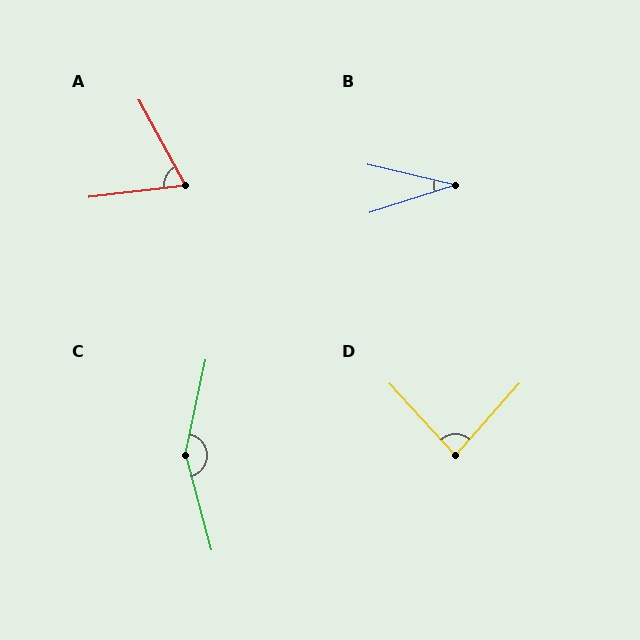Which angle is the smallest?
B, at approximately 31 degrees.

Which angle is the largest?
C, at approximately 153 degrees.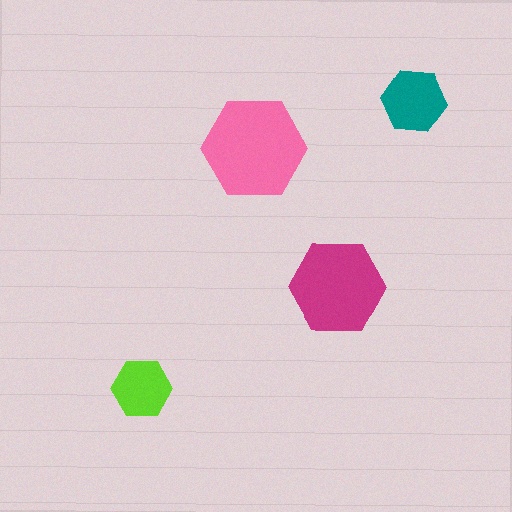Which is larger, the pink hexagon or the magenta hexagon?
The pink one.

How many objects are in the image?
There are 4 objects in the image.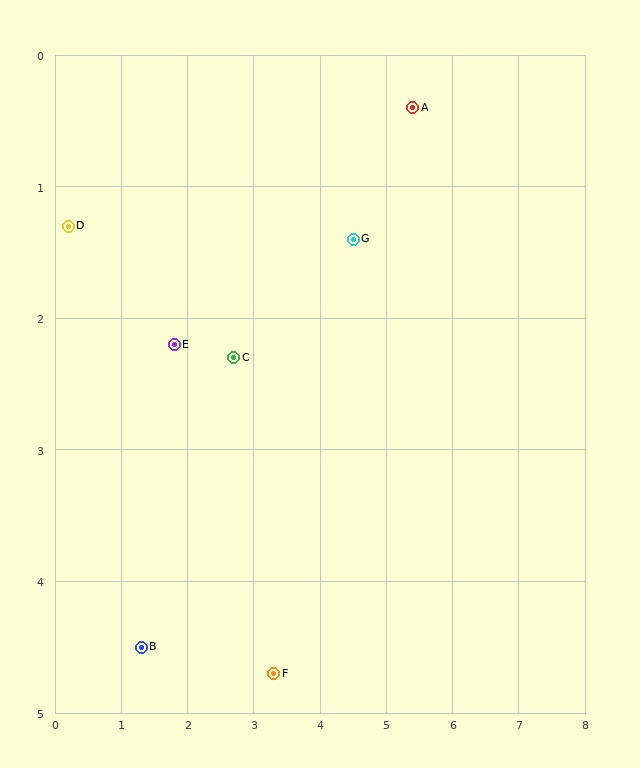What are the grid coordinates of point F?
Point F is at approximately (3.3, 4.7).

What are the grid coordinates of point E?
Point E is at approximately (1.8, 2.2).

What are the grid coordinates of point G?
Point G is at approximately (4.5, 1.4).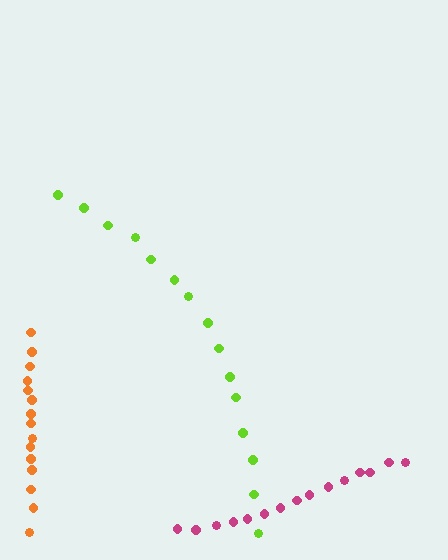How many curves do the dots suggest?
There are 3 distinct paths.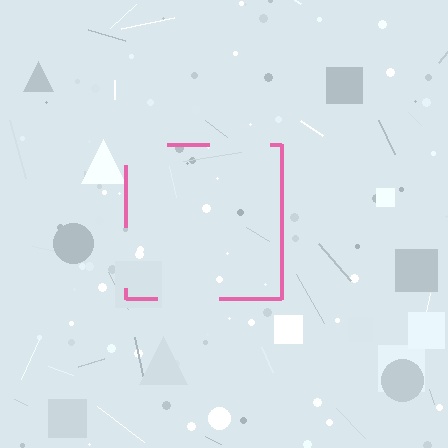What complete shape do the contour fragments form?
The contour fragments form a square.